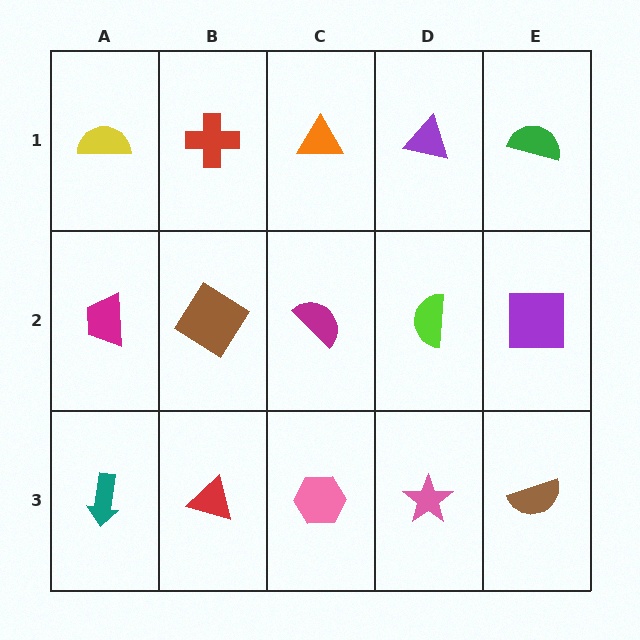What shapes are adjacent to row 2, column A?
A yellow semicircle (row 1, column A), a teal arrow (row 3, column A), a brown diamond (row 2, column B).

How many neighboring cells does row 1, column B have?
3.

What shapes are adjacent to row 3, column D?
A lime semicircle (row 2, column D), a pink hexagon (row 3, column C), a brown semicircle (row 3, column E).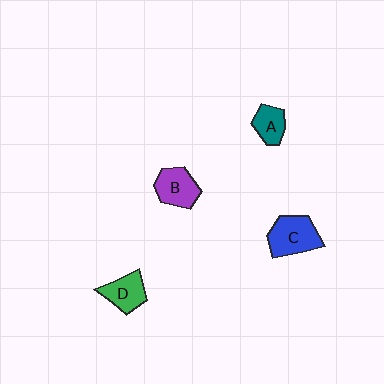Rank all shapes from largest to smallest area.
From largest to smallest: C (blue), B (purple), D (green), A (teal).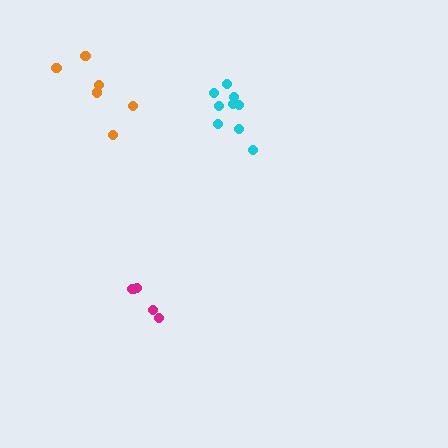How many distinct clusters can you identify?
There are 3 distinct clusters.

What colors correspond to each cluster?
The clusters are colored: orange, magenta, cyan.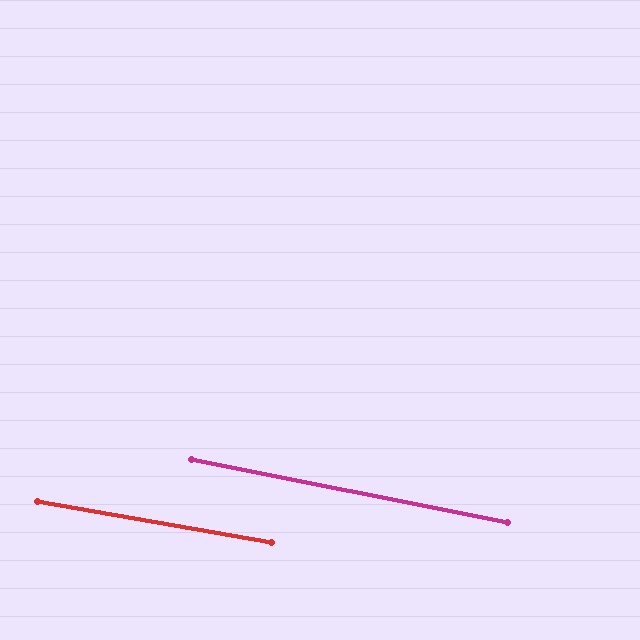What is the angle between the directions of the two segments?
Approximately 1 degree.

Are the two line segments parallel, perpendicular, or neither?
Parallel — their directions differ by only 1.3°.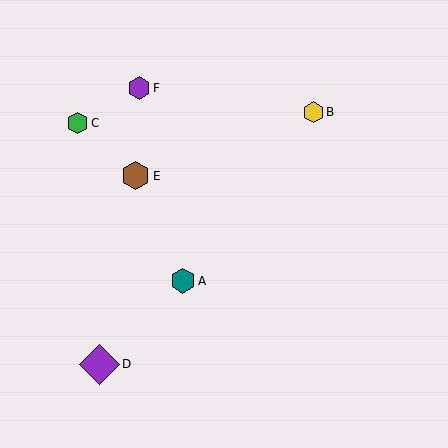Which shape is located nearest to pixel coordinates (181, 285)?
The teal hexagon (labeled A) at (183, 281) is nearest to that location.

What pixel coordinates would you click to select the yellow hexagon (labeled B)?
Click at (313, 112) to select the yellow hexagon B.